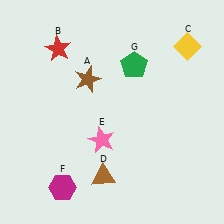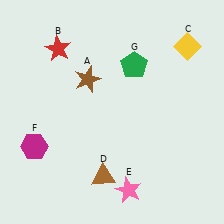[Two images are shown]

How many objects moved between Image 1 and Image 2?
2 objects moved between the two images.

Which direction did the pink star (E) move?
The pink star (E) moved down.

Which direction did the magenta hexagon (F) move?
The magenta hexagon (F) moved up.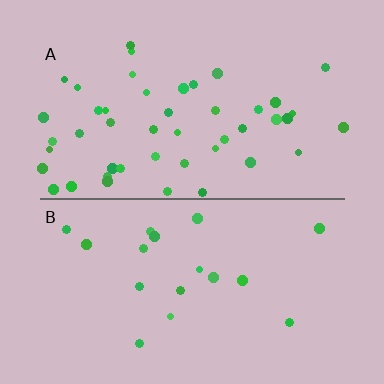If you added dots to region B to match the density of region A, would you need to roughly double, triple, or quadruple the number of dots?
Approximately triple.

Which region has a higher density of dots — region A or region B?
A (the top).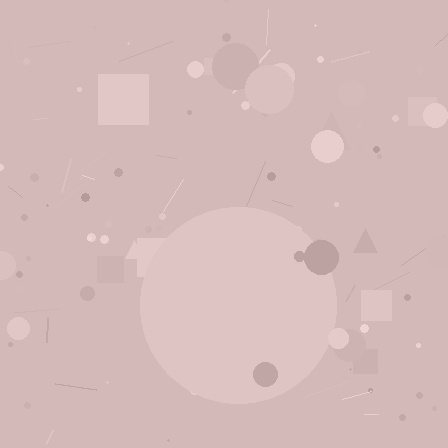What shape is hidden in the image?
A circle is hidden in the image.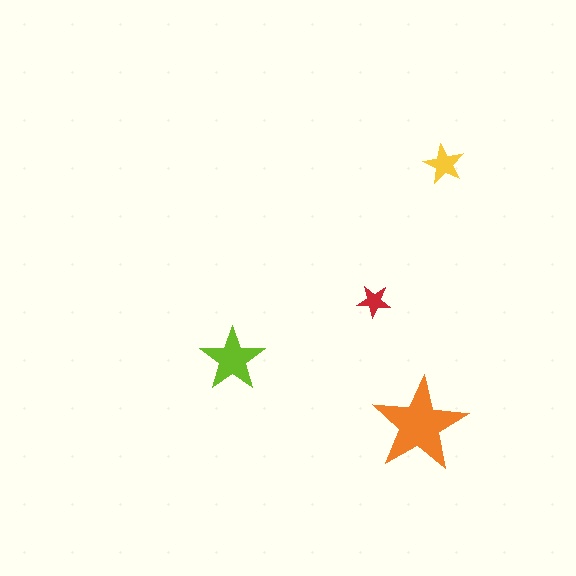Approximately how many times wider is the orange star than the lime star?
About 1.5 times wider.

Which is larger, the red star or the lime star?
The lime one.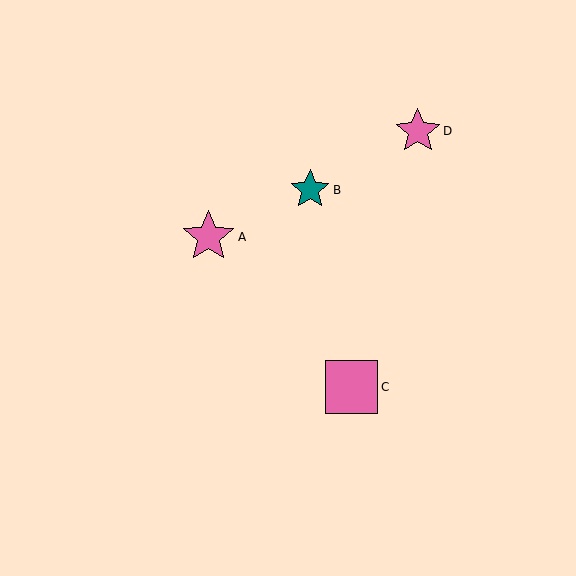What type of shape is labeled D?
Shape D is a pink star.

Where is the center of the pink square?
The center of the pink square is at (352, 387).